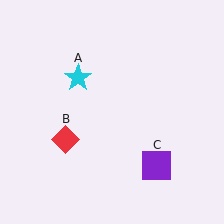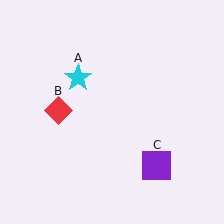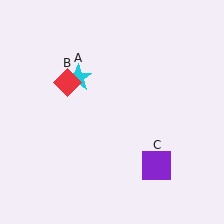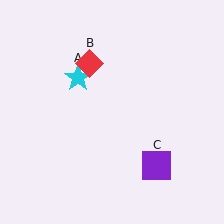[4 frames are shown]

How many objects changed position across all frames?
1 object changed position: red diamond (object B).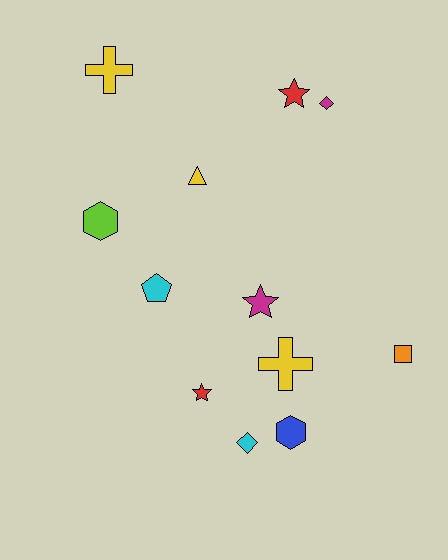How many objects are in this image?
There are 12 objects.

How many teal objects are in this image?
There are no teal objects.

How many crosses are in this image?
There are 2 crosses.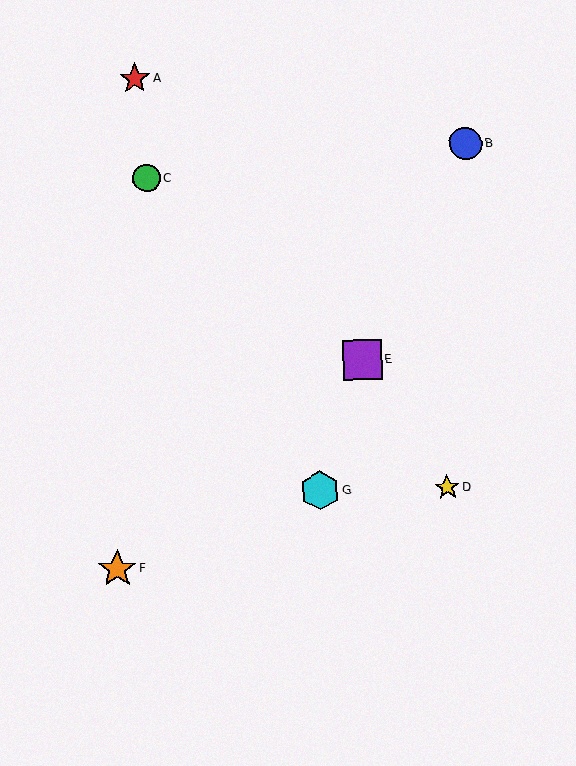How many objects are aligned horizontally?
2 objects (D, G) are aligned horizontally.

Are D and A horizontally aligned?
No, D is at y≈487 and A is at y≈79.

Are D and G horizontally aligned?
Yes, both are at y≈487.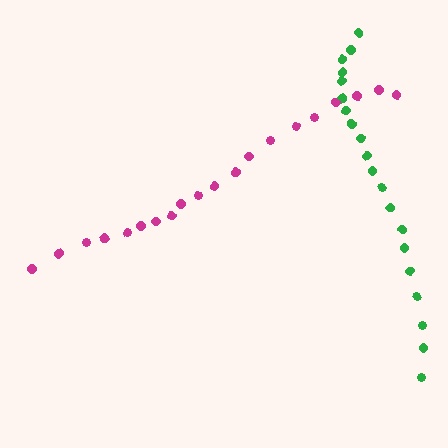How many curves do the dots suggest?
There are 2 distinct paths.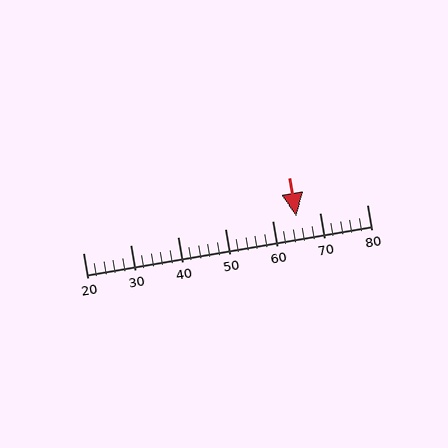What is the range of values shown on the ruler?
The ruler shows values from 20 to 80.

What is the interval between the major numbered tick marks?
The major tick marks are spaced 10 units apart.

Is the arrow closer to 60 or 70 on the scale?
The arrow is closer to 70.